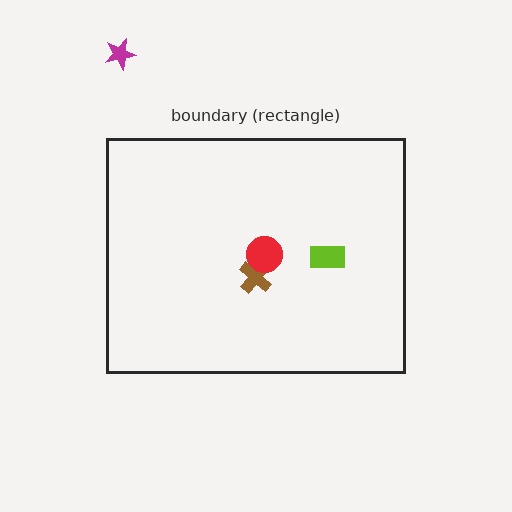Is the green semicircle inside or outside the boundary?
Inside.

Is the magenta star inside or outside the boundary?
Outside.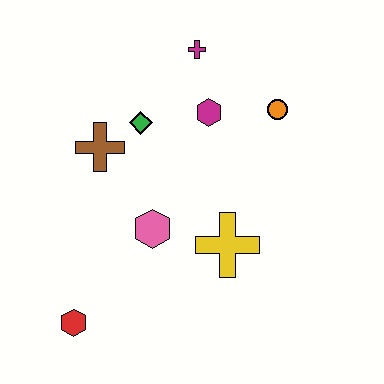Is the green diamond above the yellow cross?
Yes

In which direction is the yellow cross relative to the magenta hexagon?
The yellow cross is below the magenta hexagon.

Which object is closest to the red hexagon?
The pink hexagon is closest to the red hexagon.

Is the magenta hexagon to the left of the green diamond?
No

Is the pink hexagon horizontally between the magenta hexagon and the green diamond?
Yes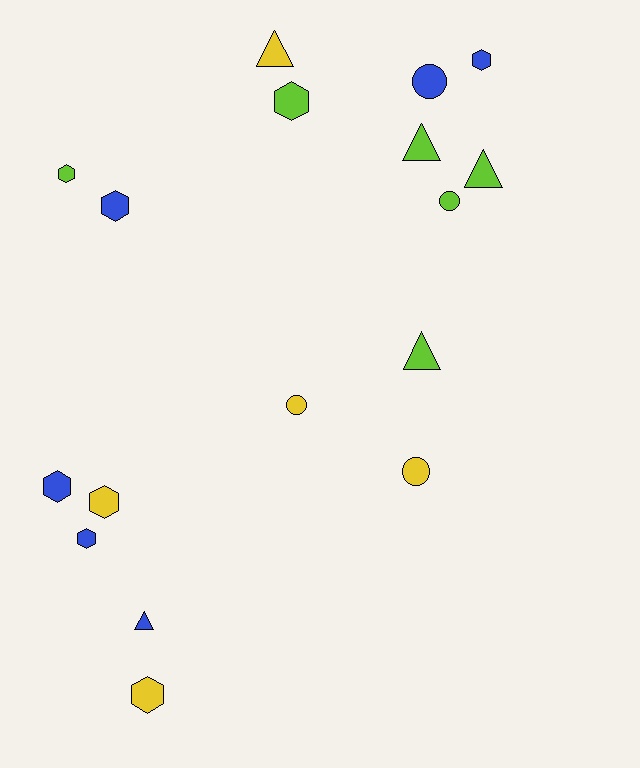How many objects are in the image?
There are 17 objects.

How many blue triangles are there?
There is 1 blue triangle.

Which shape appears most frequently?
Hexagon, with 8 objects.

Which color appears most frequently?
Blue, with 6 objects.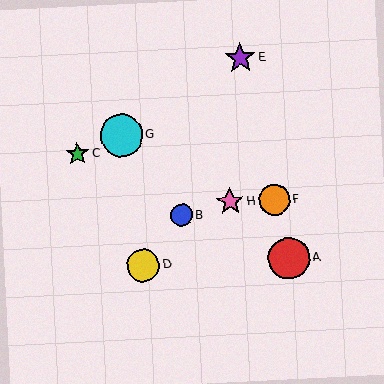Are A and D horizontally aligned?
Yes, both are at y≈258.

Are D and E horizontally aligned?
No, D is at y≈266 and E is at y≈58.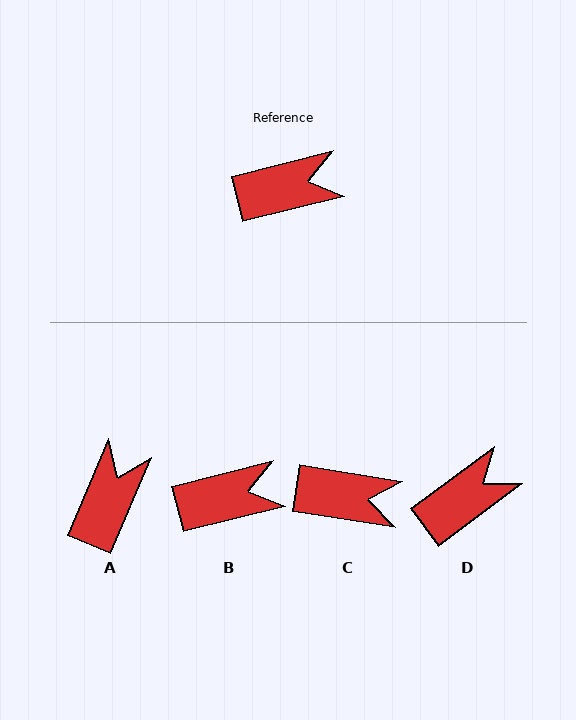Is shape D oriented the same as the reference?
No, it is off by about 23 degrees.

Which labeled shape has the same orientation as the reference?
B.